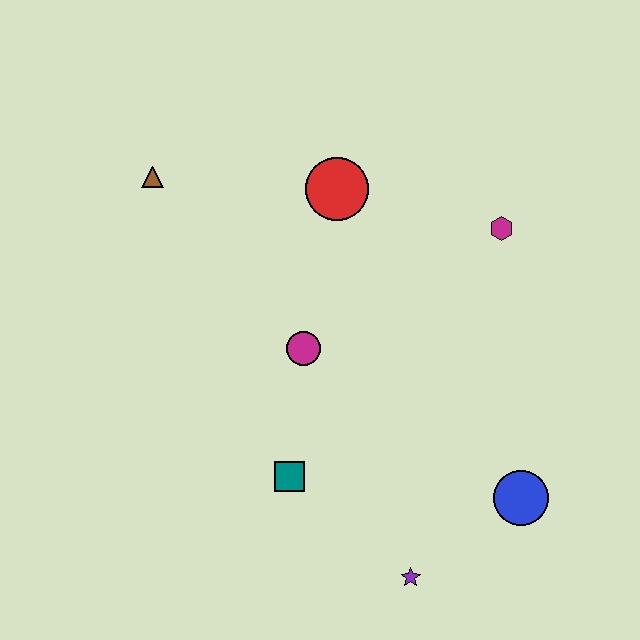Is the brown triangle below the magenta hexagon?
No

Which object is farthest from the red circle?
The purple star is farthest from the red circle.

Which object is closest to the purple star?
The blue circle is closest to the purple star.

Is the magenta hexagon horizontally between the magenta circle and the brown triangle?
No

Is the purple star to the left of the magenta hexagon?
Yes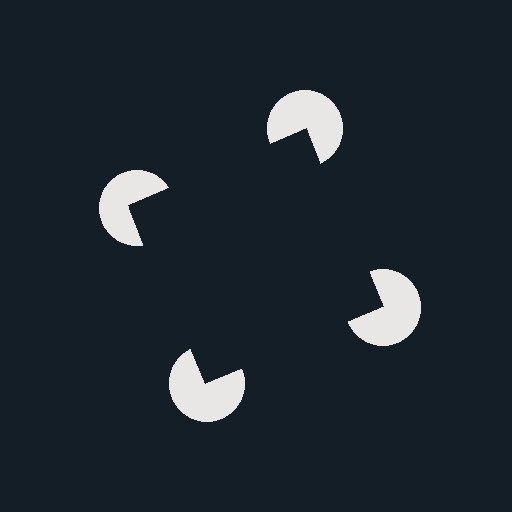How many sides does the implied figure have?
4 sides.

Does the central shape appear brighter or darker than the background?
It typically appears slightly darker than the background, even though no actual brightness change is drawn.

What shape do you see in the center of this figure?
An illusory square — its edges are inferred from the aligned wedge cuts in the pac-man discs, not physically drawn.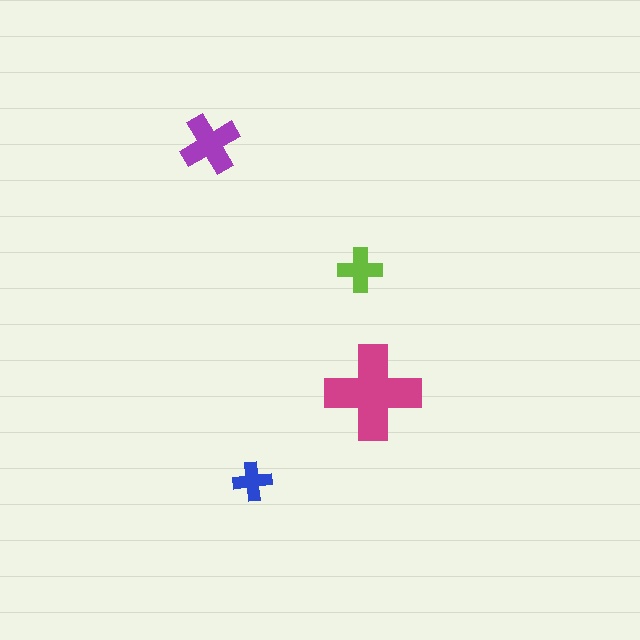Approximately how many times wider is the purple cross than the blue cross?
About 1.5 times wider.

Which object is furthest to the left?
The purple cross is leftmost.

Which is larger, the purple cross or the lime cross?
The purple one.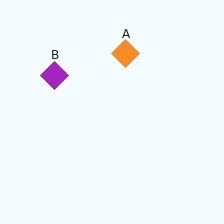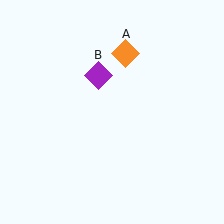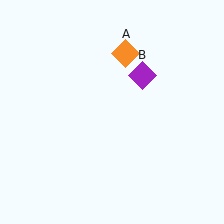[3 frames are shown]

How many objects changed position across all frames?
1 object changed position: purple diamond (object B).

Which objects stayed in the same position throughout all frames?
Orange diamond (object A) remained stationary.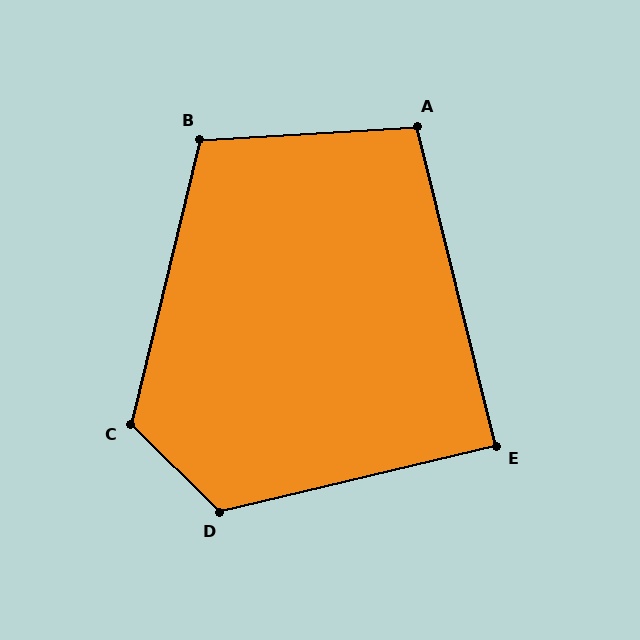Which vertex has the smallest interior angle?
E, at approximately 90 degrees.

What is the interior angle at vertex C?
Approximately 121 degrees (obtuse).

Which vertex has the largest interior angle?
D, at approximately 122 degrees.